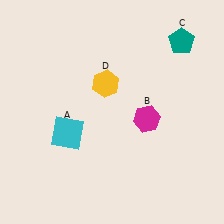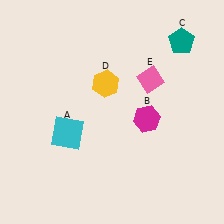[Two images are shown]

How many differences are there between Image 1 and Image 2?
There is 1 difference between the two images.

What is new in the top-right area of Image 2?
A pink diamond (E) was added in the top-right area of Image 2.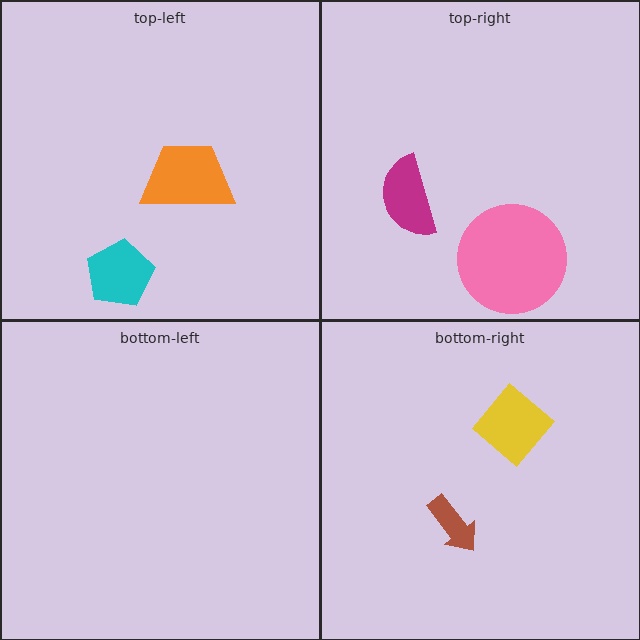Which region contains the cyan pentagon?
The top-left region.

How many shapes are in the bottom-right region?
2.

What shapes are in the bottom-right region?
The brown arrow, the yellow diamond.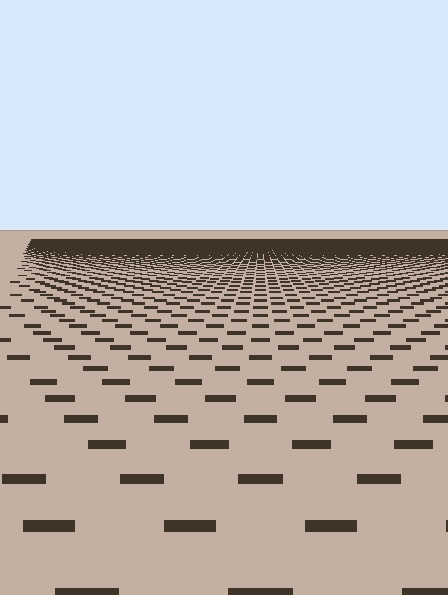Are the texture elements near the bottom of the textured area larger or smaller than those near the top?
Larger. Near the bottom, elements are closer to the viewer and appear at a bigger on-screen size.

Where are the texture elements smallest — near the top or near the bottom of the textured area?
Near the top.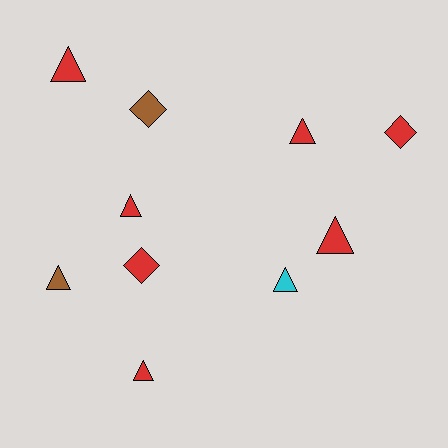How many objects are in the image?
There are 10 objects.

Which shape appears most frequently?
Triangle, with 7 objects.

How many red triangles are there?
There are 5 red triangles.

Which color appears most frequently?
Red, with 7 objects.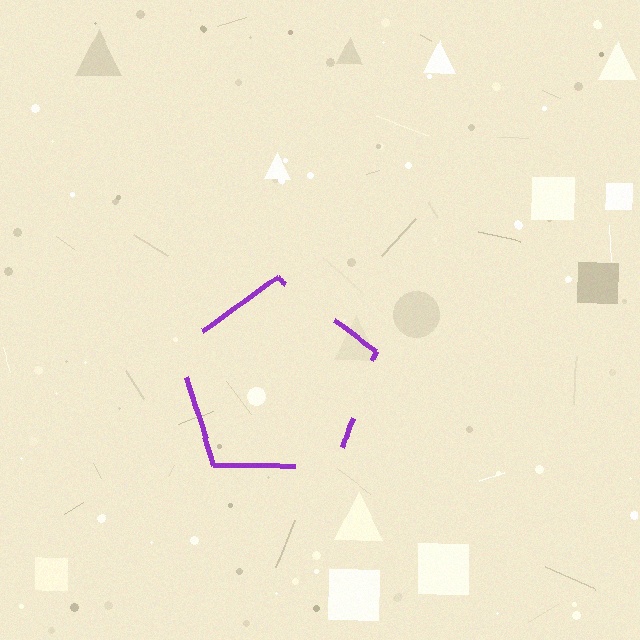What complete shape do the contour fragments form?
The contour fragments form a pentagon.